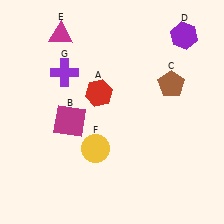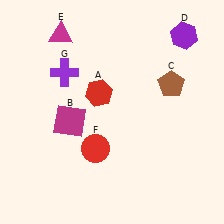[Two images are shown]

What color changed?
The circle (F) changed from yellow in Image 1 to red in Image 2.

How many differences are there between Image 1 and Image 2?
There is 1 difference between the two images.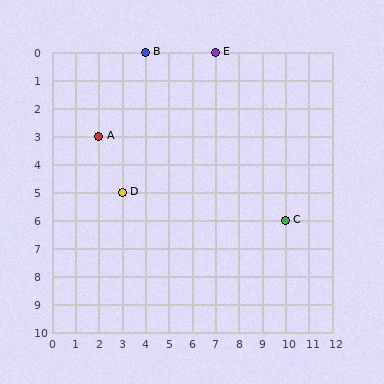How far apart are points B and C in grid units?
Points B and C are 6 columns and 6 rows apart (about 8.5 grid units diagonally).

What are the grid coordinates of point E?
Point E is at grid coordinates (7, 0).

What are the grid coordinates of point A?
Point A is at grid coordinates (2, 3).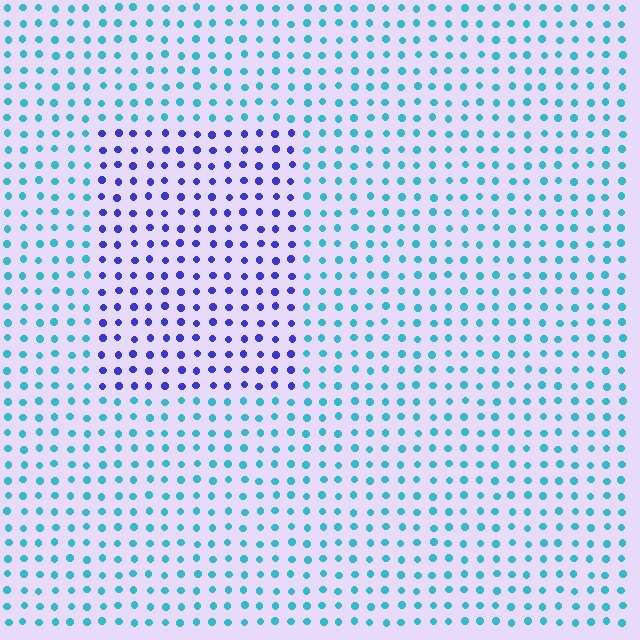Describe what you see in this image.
The image is filled with small cyan elements in a uniform arrangement. A rectangle-shaped region is visible where the elements are tinted to a slightly different hue, forming a subtle color boundary.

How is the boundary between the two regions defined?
The boundary is defined purely by a slight shift in hue (about 56 degrees). Spacing, size, and orientation are identical on both sides.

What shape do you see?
I see a rectangle.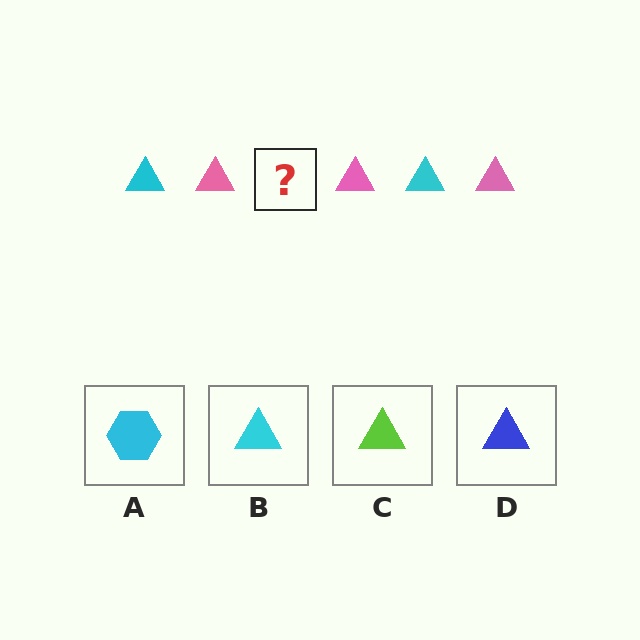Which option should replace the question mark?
Option B.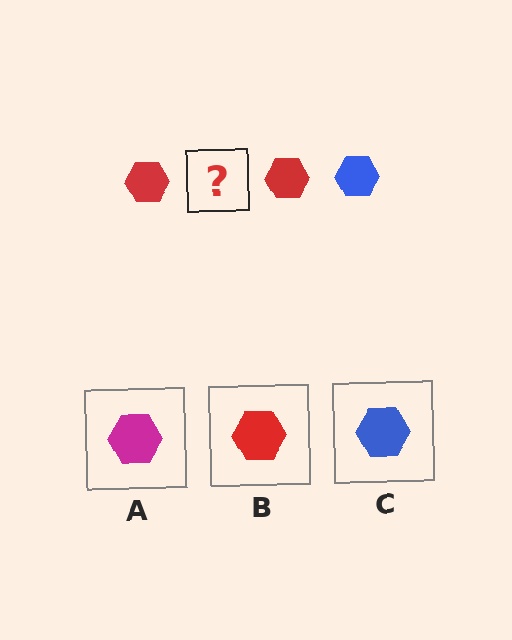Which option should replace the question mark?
Option C.